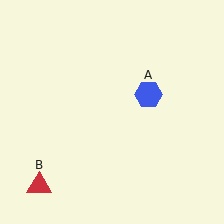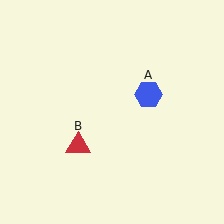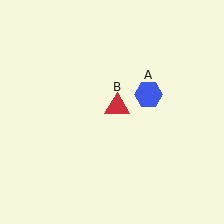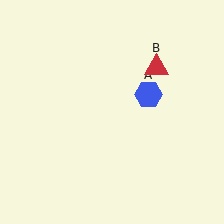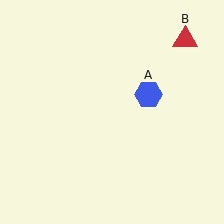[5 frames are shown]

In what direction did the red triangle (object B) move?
The red triangle (object B) moved up and to the right.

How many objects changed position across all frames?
1 object changed position: red triangle (object B).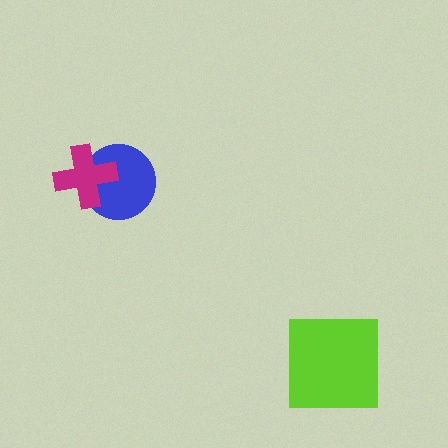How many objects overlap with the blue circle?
1 object overlaps with the blue circle.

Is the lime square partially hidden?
No, no other shape covers it.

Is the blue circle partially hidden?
Yes, it is partially covered by another shape.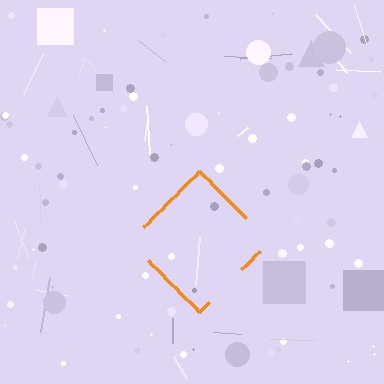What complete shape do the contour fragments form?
The contour fragments form a diamond.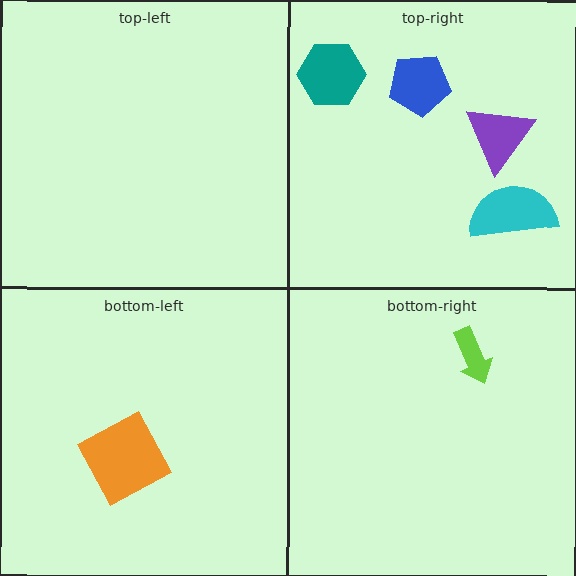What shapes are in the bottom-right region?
The lime arrow.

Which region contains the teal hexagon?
The top-right region.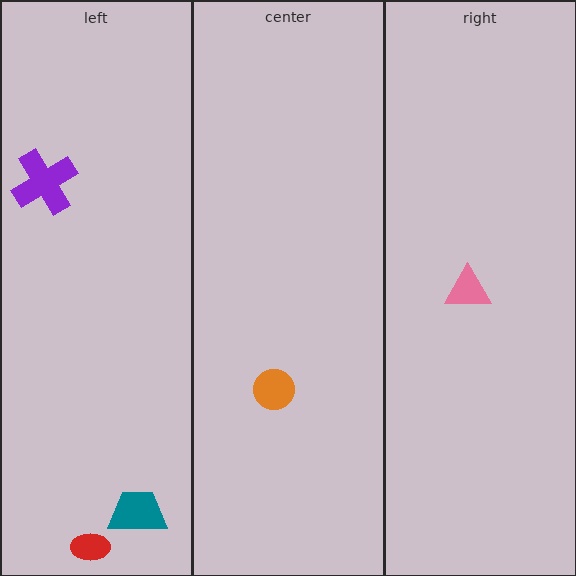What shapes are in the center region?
The orange circle.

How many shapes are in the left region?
3.